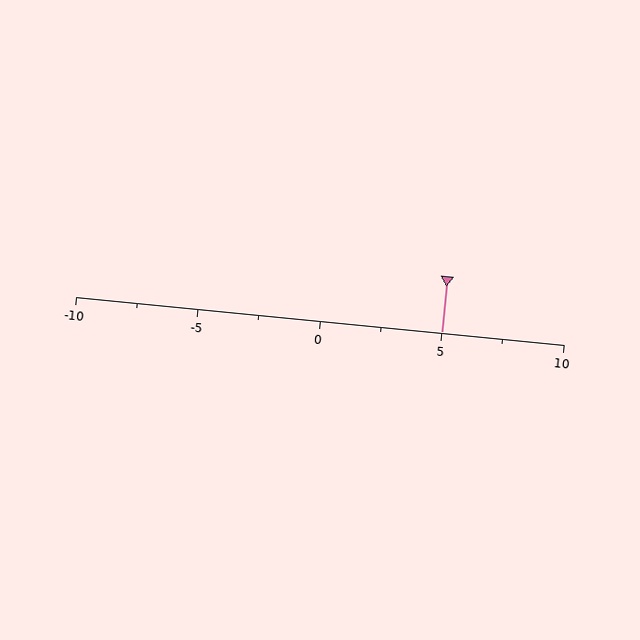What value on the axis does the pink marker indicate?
The marker indicates approximately 5.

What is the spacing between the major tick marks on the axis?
The major ticks are spaced 5 apart.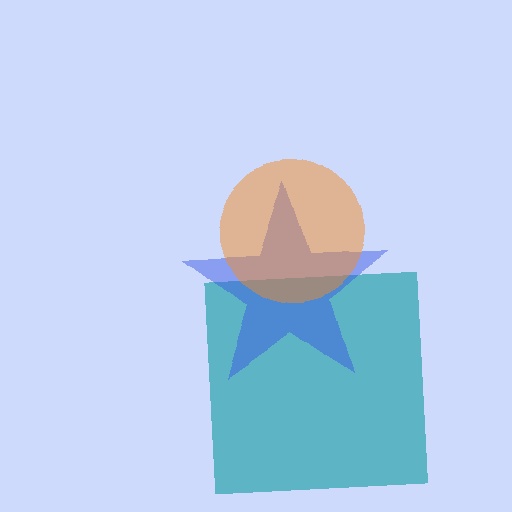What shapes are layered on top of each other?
The layered shapes are: a teal square, a blue star, an orange circle.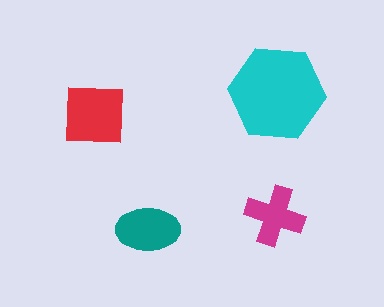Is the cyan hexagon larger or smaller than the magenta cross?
Larger.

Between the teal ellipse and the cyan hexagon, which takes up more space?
The cyan hexagon.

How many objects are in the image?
There are 4 objects in the image.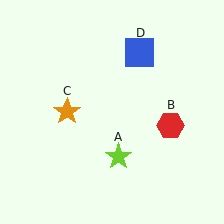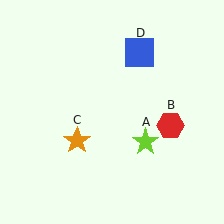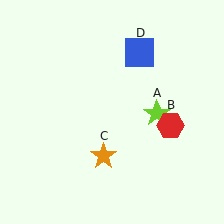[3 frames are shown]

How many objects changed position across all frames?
2 objects changed position: lime star (object A), orange star (object C).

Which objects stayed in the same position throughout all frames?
Red hexagon (object B) and blue square (object D) remained stationary.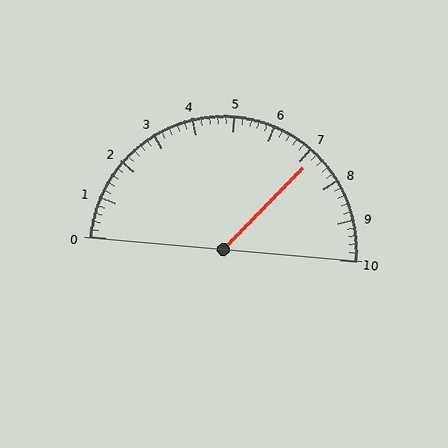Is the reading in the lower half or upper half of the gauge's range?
The reading is in the upper half of the range (0 to 10).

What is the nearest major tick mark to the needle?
The nearest major tick mark is 7.